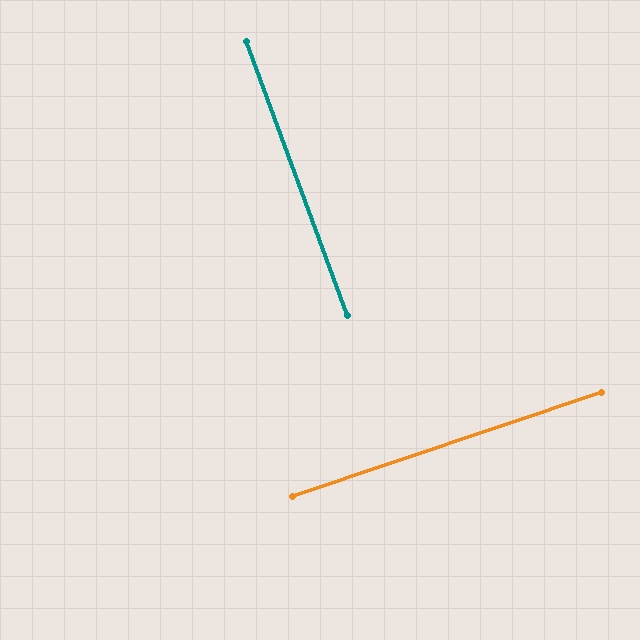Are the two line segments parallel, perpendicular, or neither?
Perpendicular — they meet at approximately 88°.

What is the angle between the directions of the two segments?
Approximately 88 degrees.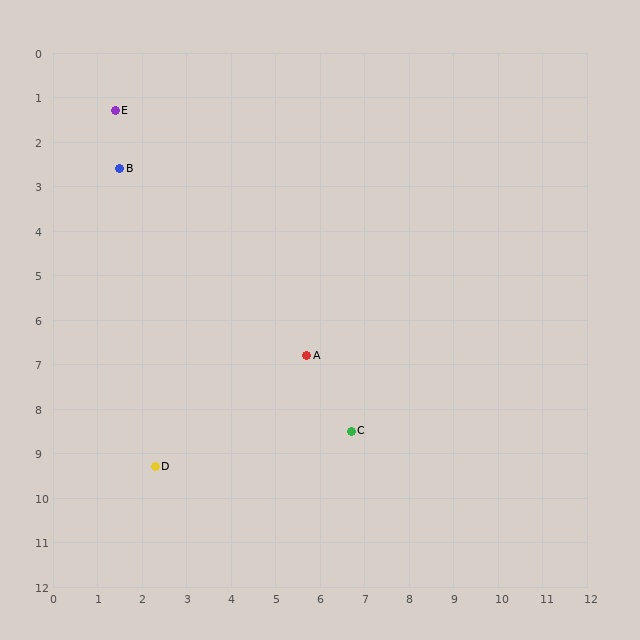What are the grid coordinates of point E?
Point E is at approximately (1.4, 1.3).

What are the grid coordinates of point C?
Point C is at approximately (6.7, 8.5).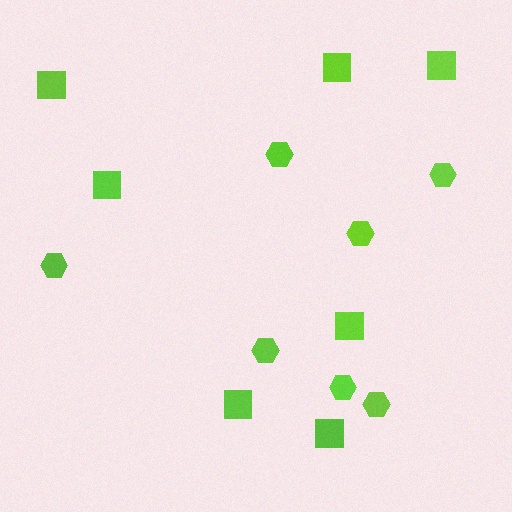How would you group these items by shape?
There are 2 groups: one group of hexagons (7) and one group of squares (7).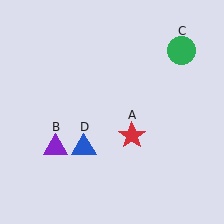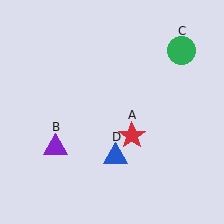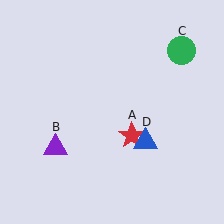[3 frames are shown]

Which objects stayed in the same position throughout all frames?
Red star (object A) and purple triangle (object B) and green circle (object C) remained stationary.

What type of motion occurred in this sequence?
The blue triangle (object D) rotated counterclockwise around the center of the scene.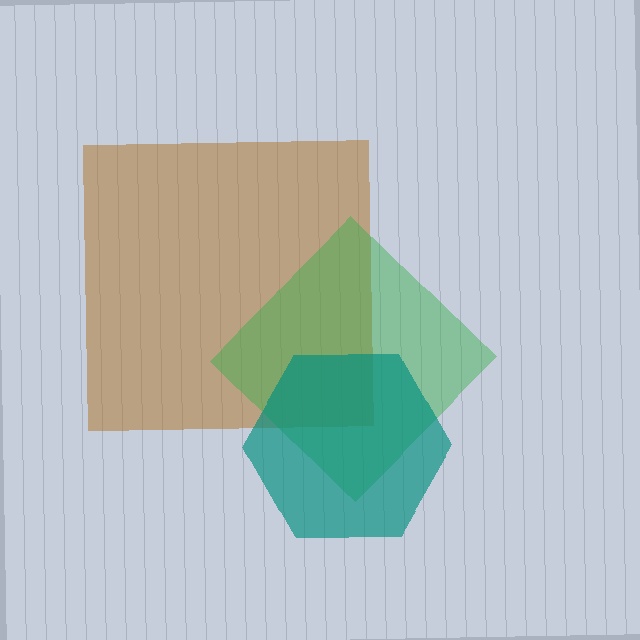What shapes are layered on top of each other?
The layered shapes are: a brown square, a green diamond, a teal hexagon.